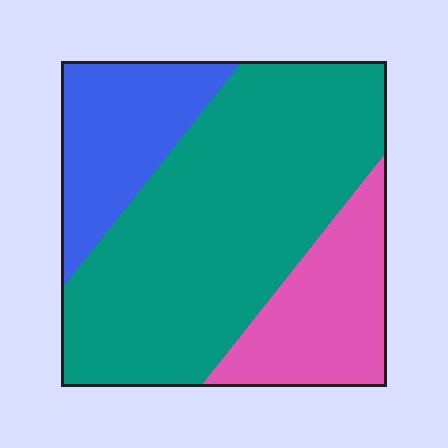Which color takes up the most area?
Teal, at roughly 60%.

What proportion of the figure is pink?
Pink takes up about one fifth (1/5) of the figure.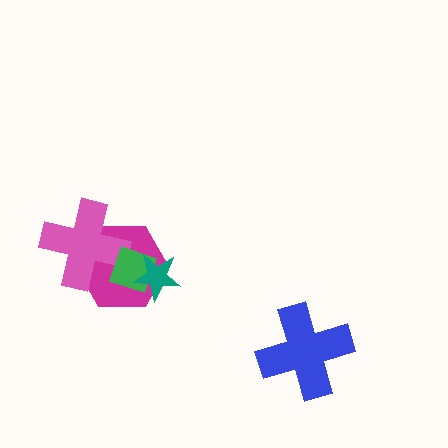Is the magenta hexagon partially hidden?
Yes, it is partially covered by another shape.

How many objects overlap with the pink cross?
2 objects overlap with the pink cross.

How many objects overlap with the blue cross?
0 objects overlap with the blue cross.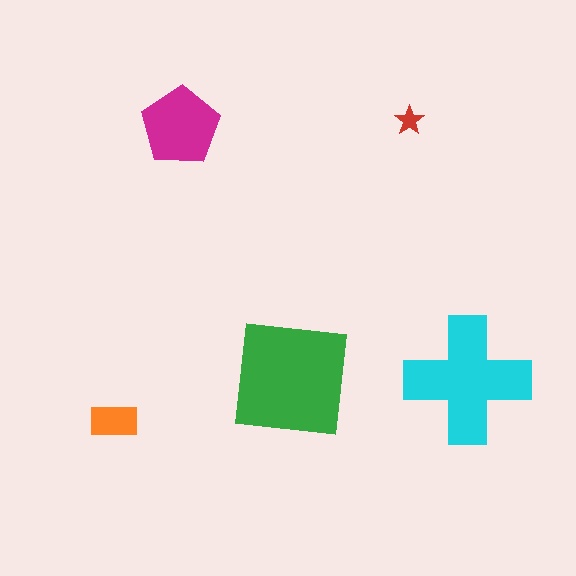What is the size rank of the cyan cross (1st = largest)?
2nd.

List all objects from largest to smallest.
The green square, the cyan cross, the magenta pentagon, the orange rectangle, the red star.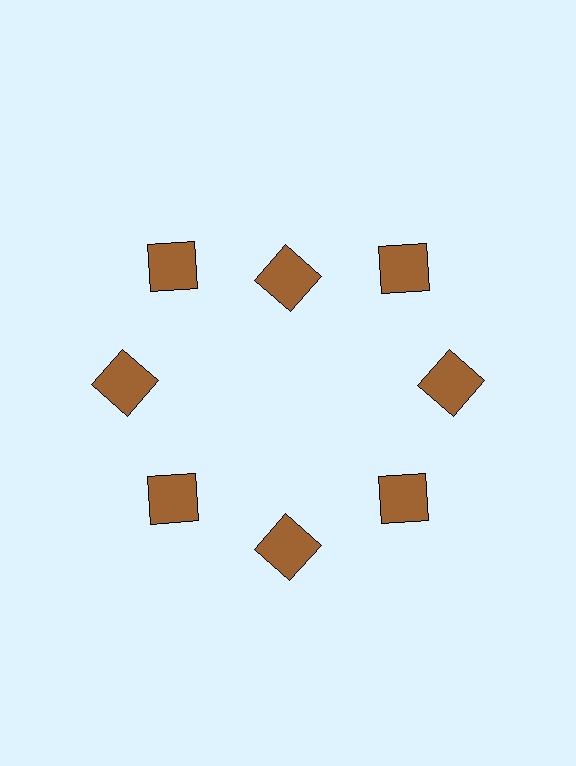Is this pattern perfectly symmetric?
No. The 8 brown squares are arranged in a ring, but one element near the 12 o'clock position is pulled inward toward the center, breaking the 8-fold rotational symmetry.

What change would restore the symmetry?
The symmetry would be restored by moving it outward, back onto the ring so that all 8 squares sit at equal angles and equal distance from the center.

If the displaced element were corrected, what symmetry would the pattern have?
It would have 8-fold rotational symmetry — the pattern would map onto itself every 45 degrees.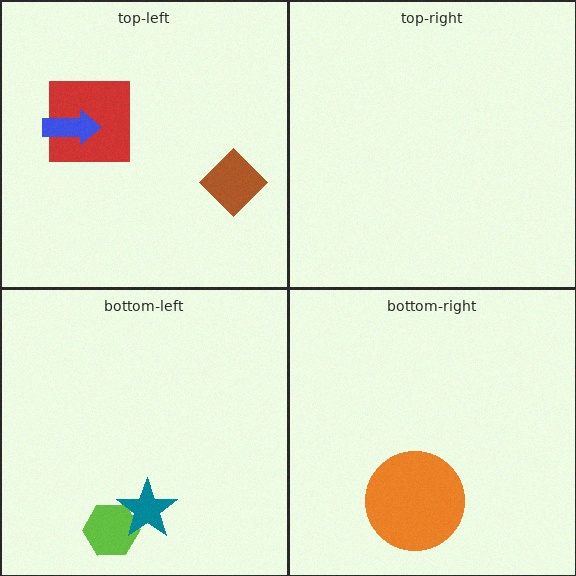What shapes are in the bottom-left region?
The lime hexagon, the teal star.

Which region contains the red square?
The top-left region.